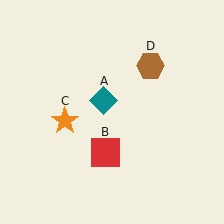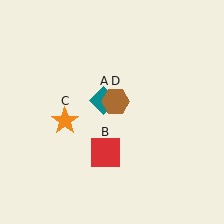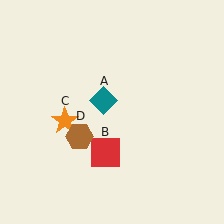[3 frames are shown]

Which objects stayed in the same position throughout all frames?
Teal diamond (object A) and red square (object B) and orange star (object C) remained stationary.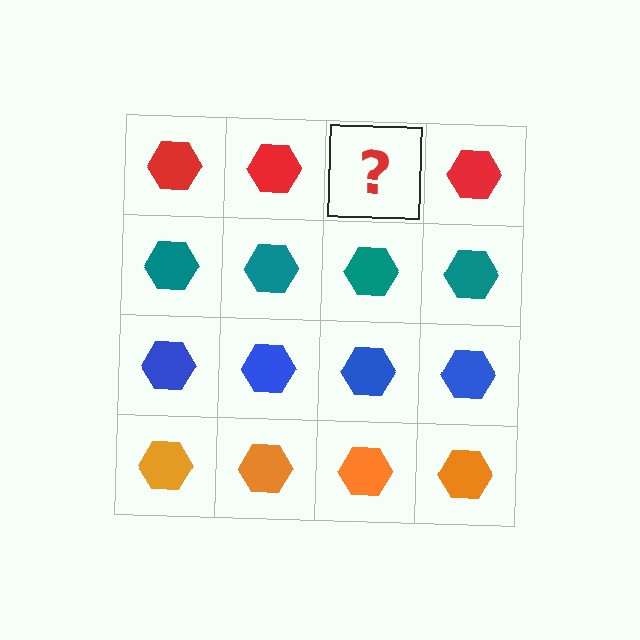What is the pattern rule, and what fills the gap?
The rule is that each row has a consistent color. The gap should be filled with a red hexagon.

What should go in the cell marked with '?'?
The missing cell should contain a red hexagon.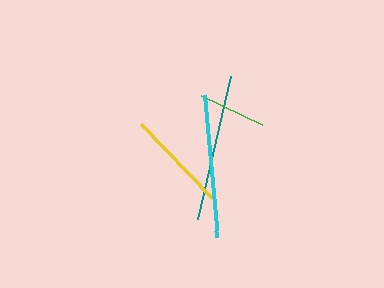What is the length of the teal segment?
The teal segment is approximately 147 pixels long.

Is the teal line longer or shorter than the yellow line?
The teal line is longer than the yellow line.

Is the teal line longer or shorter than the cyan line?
The teal line is longer than the cyan line.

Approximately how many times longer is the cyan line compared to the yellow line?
The cyan line is approximately 1.4 times the length of the yellow line.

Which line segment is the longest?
The teal line is the longest at approximately 147 pixels.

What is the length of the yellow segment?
The yellow segment is approximately 103 pixels long.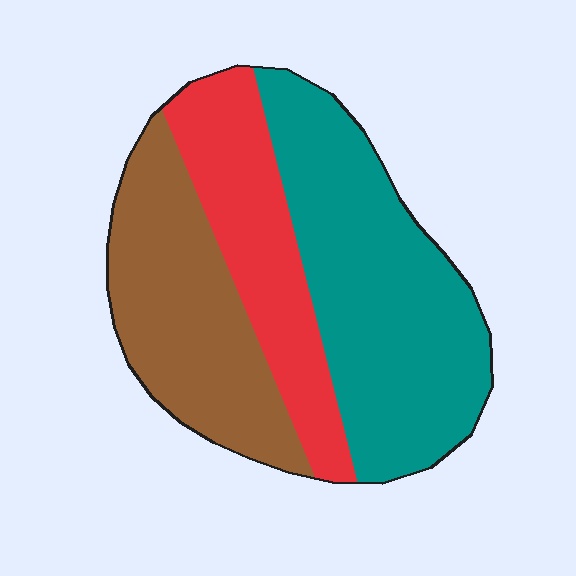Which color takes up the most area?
Teal, at roughly 45%.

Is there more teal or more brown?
Teal.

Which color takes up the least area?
Red, at roughly 25%.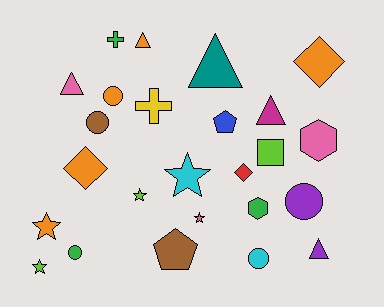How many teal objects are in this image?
There is 1 teal object.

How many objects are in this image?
There are 25 objects.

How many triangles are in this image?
There are 5 triangles.